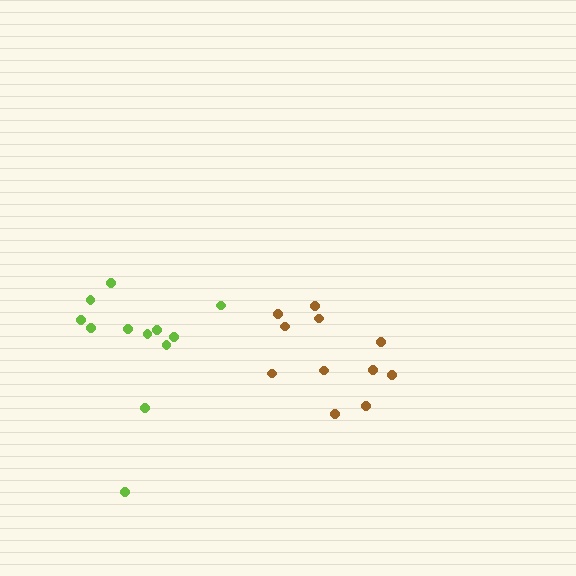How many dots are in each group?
Group 1: 11 dots, Group 2: 12 dots (23 total).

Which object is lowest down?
The lime cluster is bottommost.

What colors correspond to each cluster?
The clusters are colored: brown, lime.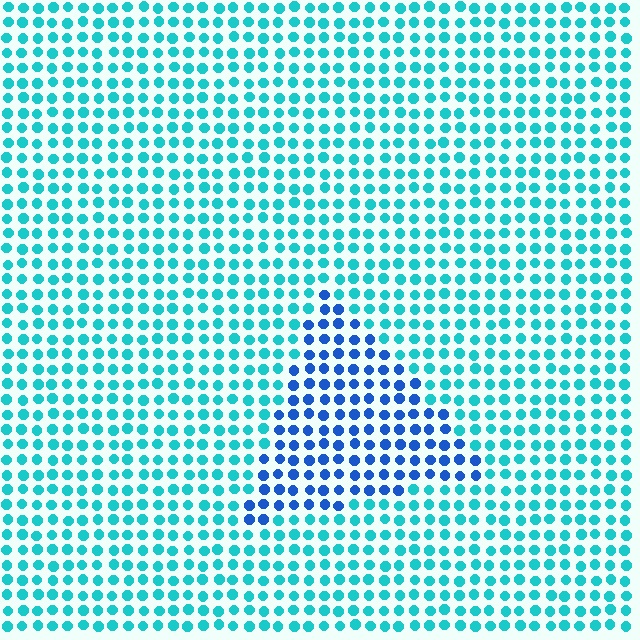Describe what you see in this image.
The image is filled with small cyan elements in a uniform arrangement. A triangle-shaped region is visible where the elements are tinted to a slightly different hue, forming a subtle color boundary.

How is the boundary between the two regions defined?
The boundary is defined purely by a slight shift in hue (about 40 degrees). Spacing, size, and orientation are identical on both sides.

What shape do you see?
I see a triangle.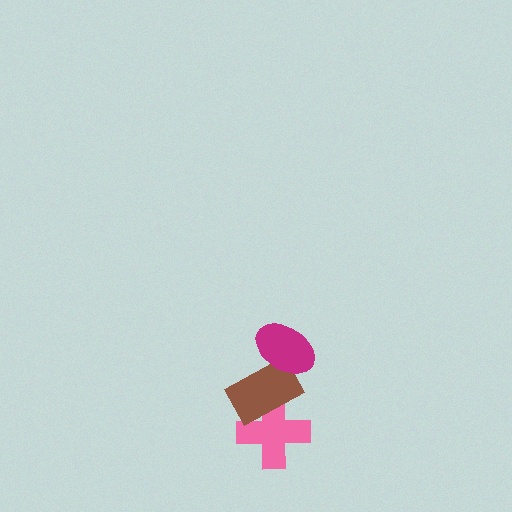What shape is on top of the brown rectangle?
The magenta ellipse is on top of the brown rectangle.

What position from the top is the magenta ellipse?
The magenta ellipse is 1st from the top.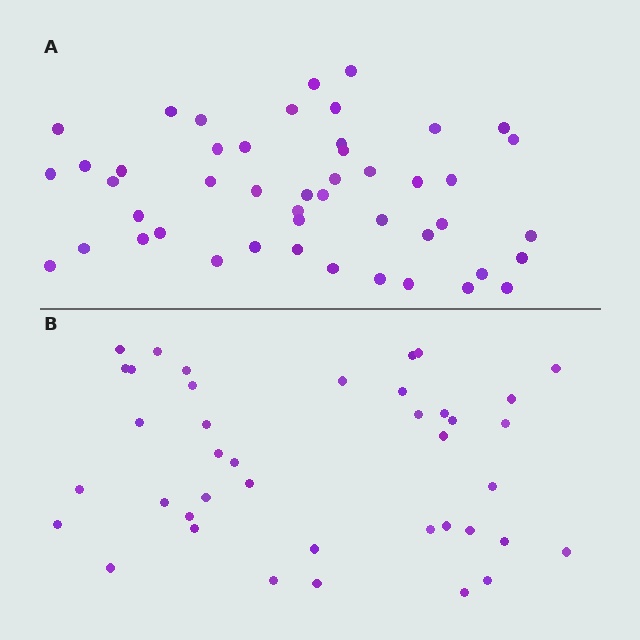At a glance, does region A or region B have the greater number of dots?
Region A (the top region) has more dots.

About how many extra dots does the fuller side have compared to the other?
Region A has roughly 8 or so more dots than region B.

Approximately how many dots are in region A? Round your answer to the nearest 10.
About 50 dots. (The exact count is 47, which rounds to 50.)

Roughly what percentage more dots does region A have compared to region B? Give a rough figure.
About 20% more.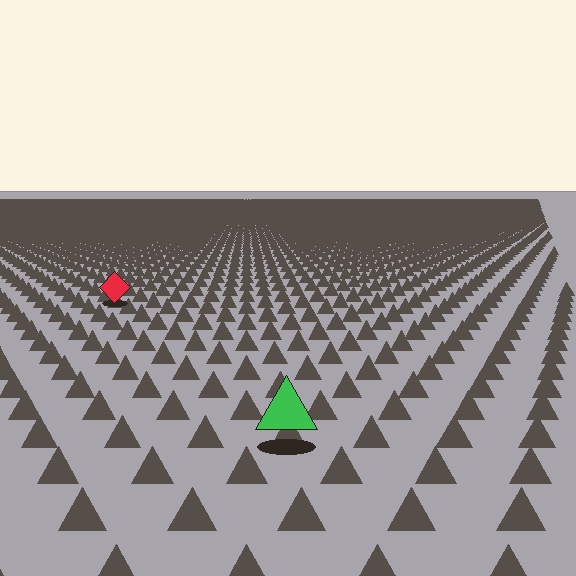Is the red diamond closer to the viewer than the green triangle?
No. The green triangle is closer — you can tell from the texture gradient: the ground texture is coarser near it.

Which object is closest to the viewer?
The green triangle is closest. The texture marks near it are larger and more spread out.